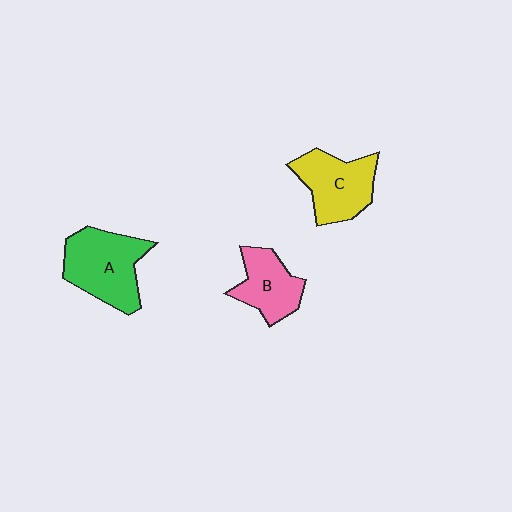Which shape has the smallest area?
Shape B (pink).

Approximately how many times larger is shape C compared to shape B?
Approximately 1.3 times.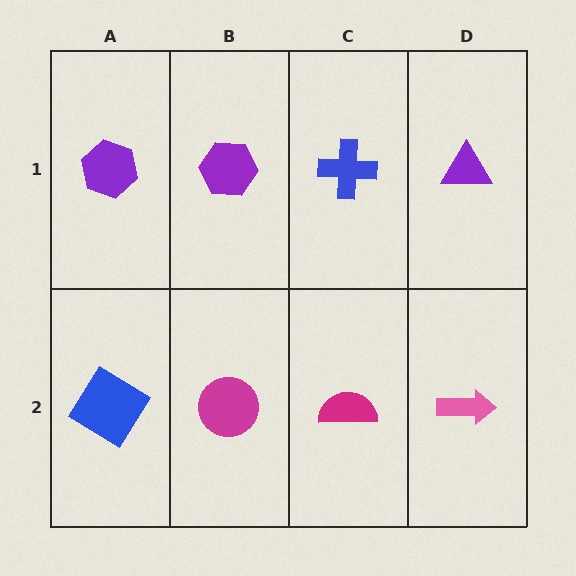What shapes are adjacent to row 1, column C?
A magenta semicircle (row 2, column C), a purple hexagon (row 1, column B), a purple triangle (row 1, column D).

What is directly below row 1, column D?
A pink arrow.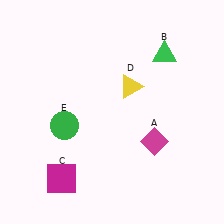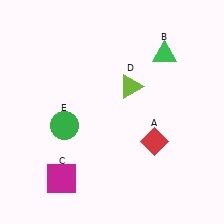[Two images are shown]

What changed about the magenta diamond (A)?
In Image 1, A is magenta. In Image 2, it changed to red.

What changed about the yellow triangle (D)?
In Image 1, D is yellow. In Image 2, it changed to lime.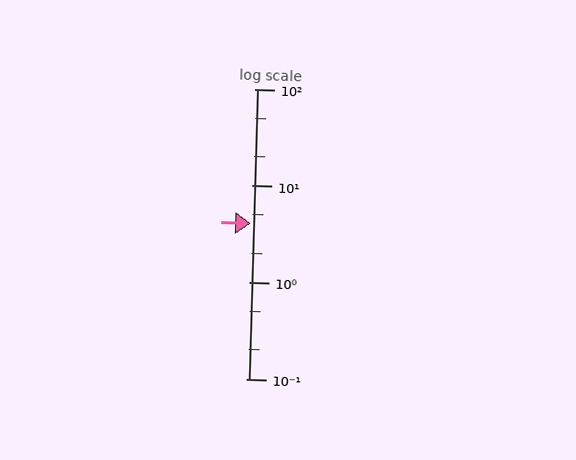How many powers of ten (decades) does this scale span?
The scale spans 3 decades, from 0.1 to 100.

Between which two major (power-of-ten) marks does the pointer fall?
The pointer is between 1 and 10.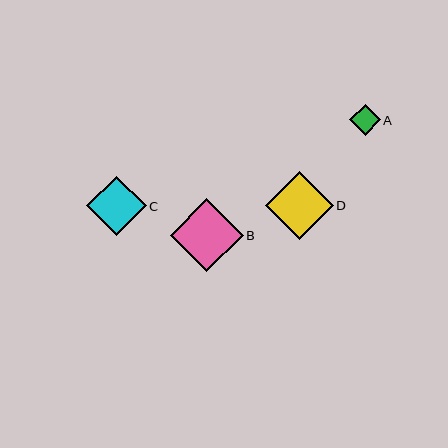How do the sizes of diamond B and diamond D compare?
Diamond B and diamond D are approximately the same size.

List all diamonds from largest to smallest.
From largest to smallest: B, D, C, A.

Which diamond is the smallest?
Diamond A is the smallest with a size of approximately 31 pixels.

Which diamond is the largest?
Diamond B is the largest with a size of approximately 73 pixels.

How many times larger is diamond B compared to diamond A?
Diamond B is approximately 2.4 times the size of diamond A.